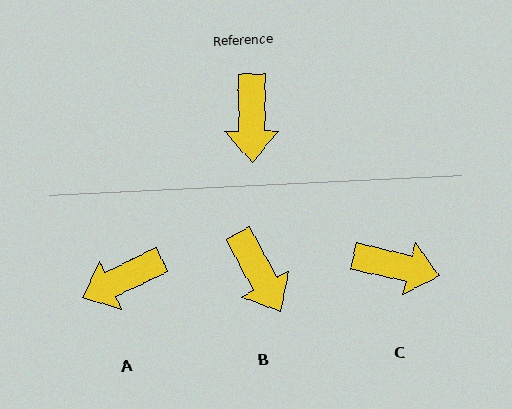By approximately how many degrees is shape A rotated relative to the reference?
Approximately 64 degrees clockwise.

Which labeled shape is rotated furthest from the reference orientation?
C, about 77 degrees away.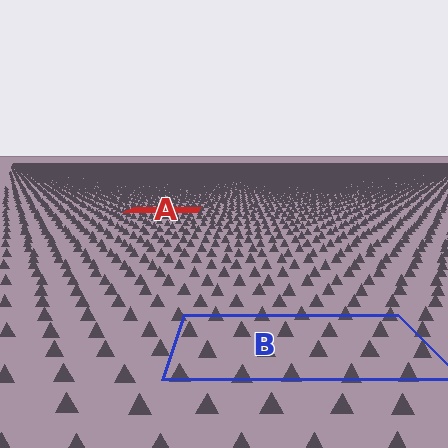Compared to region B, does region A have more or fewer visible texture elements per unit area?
Region A has more texture elements per unit area — they are packed more densely because it is farther away.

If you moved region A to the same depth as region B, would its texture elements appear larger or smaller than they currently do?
They would appear larger. At a closer depth, the same texture elements are projected at a bigger on-screen size.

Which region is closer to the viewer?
Region B is closer. The texture elements there are larger and more spread out.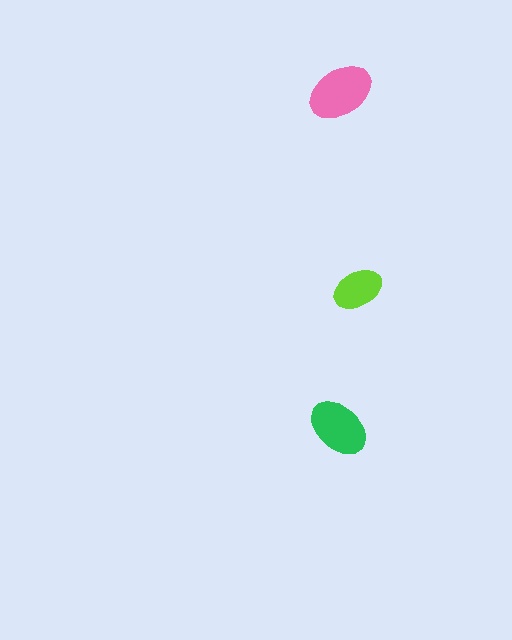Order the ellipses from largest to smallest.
the pink one, the green one, the lime one.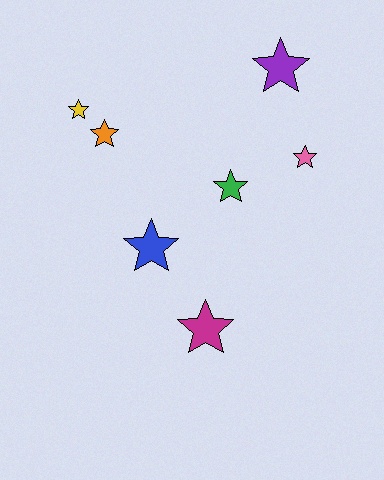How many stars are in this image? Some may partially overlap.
There are 7 stars.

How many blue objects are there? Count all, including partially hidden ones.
There is 1 blue object.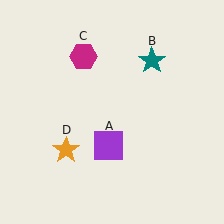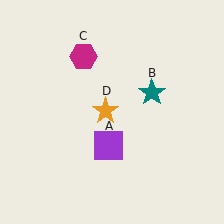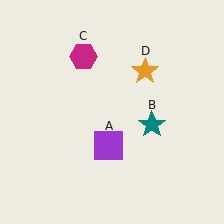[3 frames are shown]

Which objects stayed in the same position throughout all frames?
Purple square (object A) and magenta hexagon (object C) remained stationary.